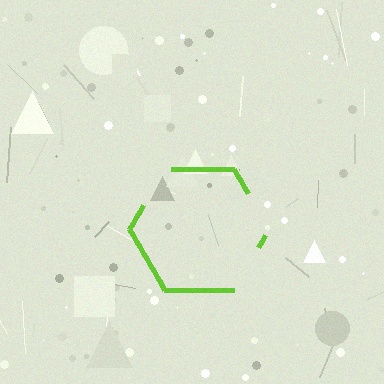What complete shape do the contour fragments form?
The contour fragments form a hexagon.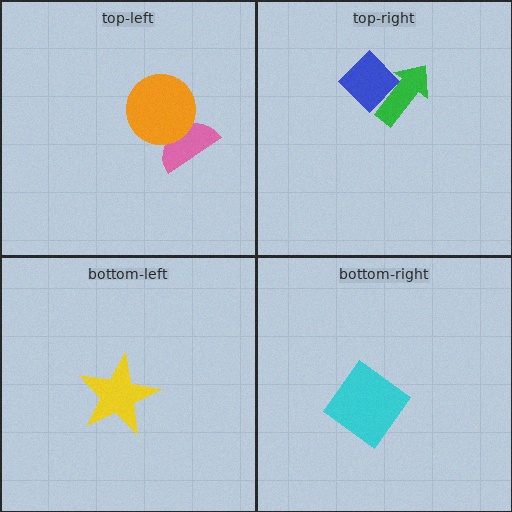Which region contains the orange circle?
The top-left region.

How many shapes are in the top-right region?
2.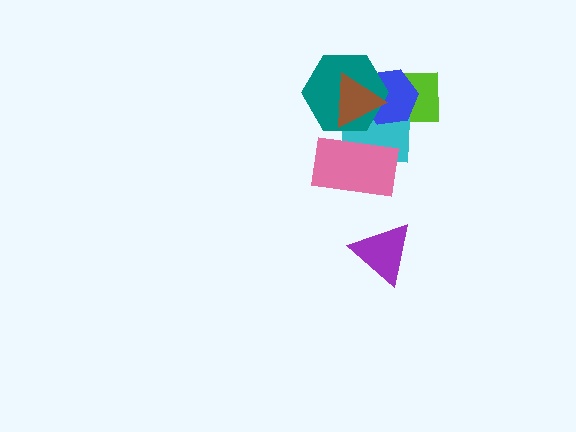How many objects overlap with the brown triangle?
4 objects overlap with the brown triangle.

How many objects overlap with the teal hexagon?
5 objects overlap with the teal hexagon.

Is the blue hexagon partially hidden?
Yes, it is partially covered by another shape.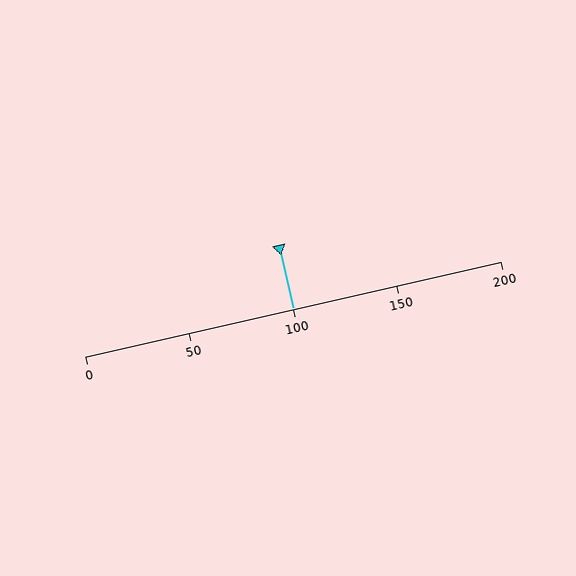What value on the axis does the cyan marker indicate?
The marker indicates approximately 100.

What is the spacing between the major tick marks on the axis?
The major ticks are spaced 50 apart.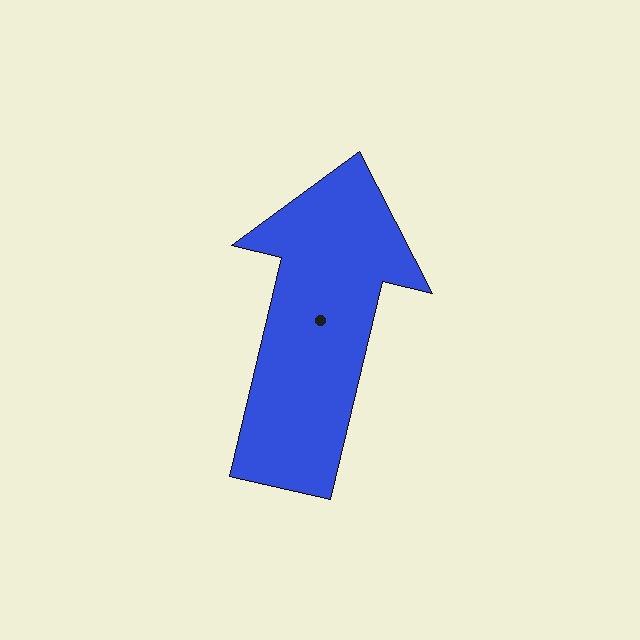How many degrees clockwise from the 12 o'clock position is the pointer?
Approximately 13 degrees.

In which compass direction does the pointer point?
North.